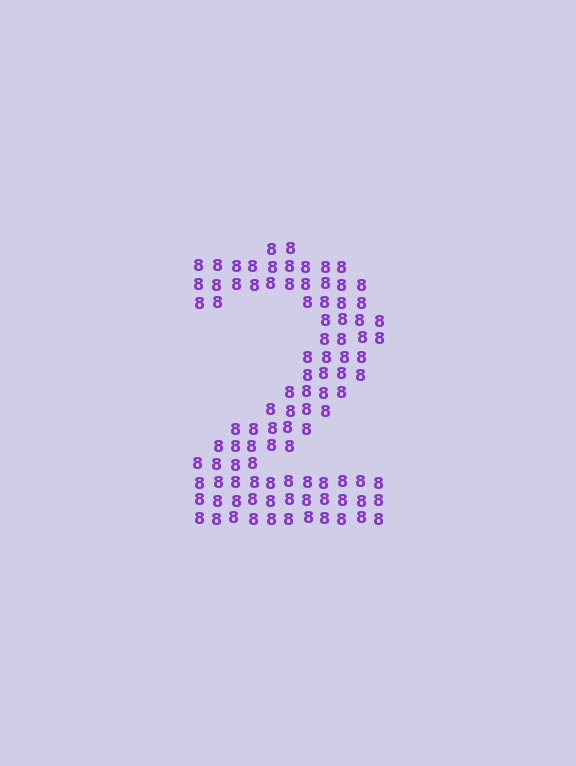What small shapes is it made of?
It is made of small digit 8's.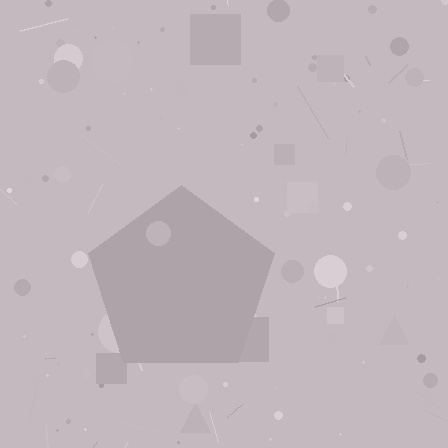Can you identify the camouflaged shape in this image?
The camouflaged shape is a pentagon.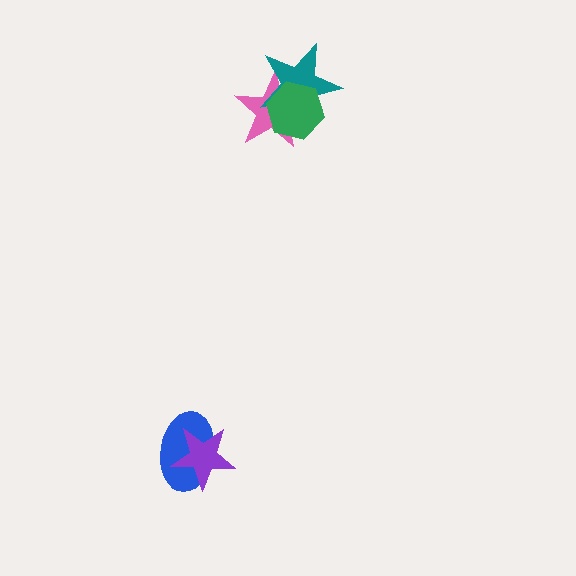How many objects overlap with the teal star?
2 objects overlap with the teal star.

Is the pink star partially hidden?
Yes, it is partially covered by another shape.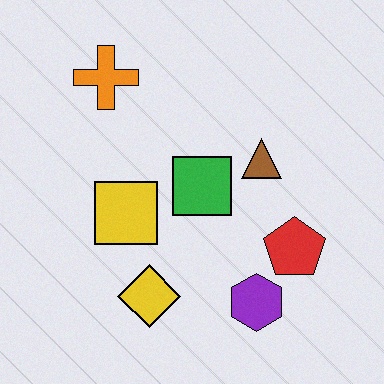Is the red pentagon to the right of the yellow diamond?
Yes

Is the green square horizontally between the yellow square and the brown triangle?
Yes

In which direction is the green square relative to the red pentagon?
The green square is to the left of the red pentagon.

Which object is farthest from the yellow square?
The red pentagon is farthest from the yellow square.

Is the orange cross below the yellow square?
No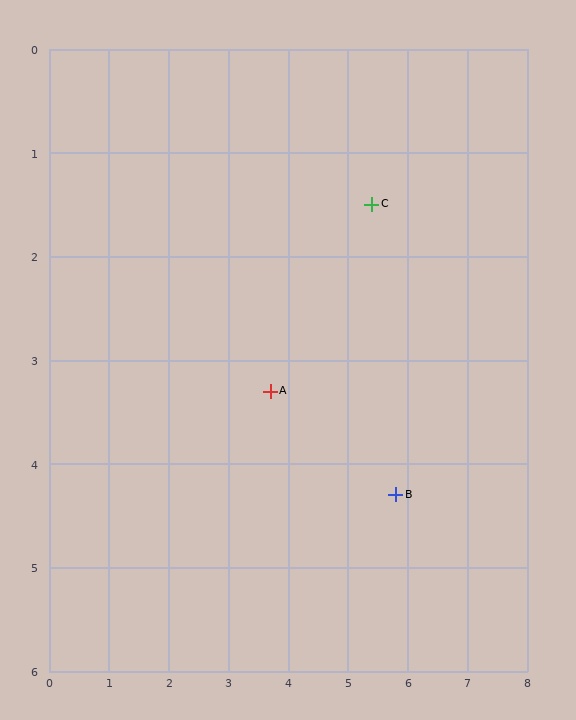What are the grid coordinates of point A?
Point A is at approximately (3.7, 3.3).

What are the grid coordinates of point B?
Point B is at approximately (5.8, 4.3).